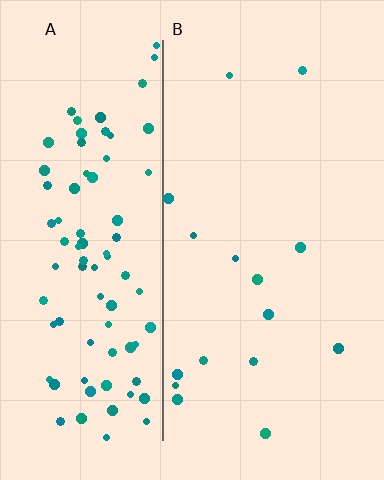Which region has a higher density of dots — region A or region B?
A (the left).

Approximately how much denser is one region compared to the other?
Approximately 5.9× — region A over region B.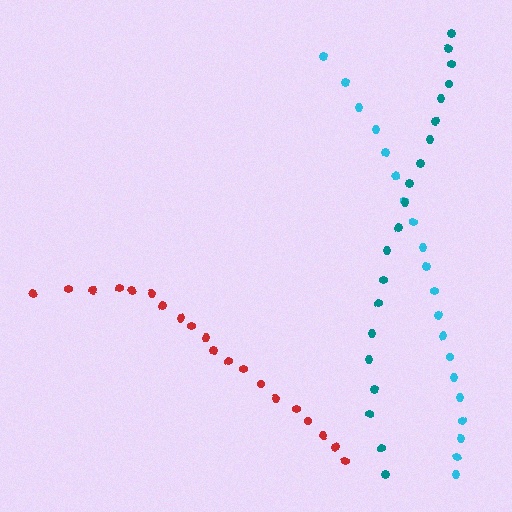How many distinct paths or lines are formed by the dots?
There are 3 distinct paths.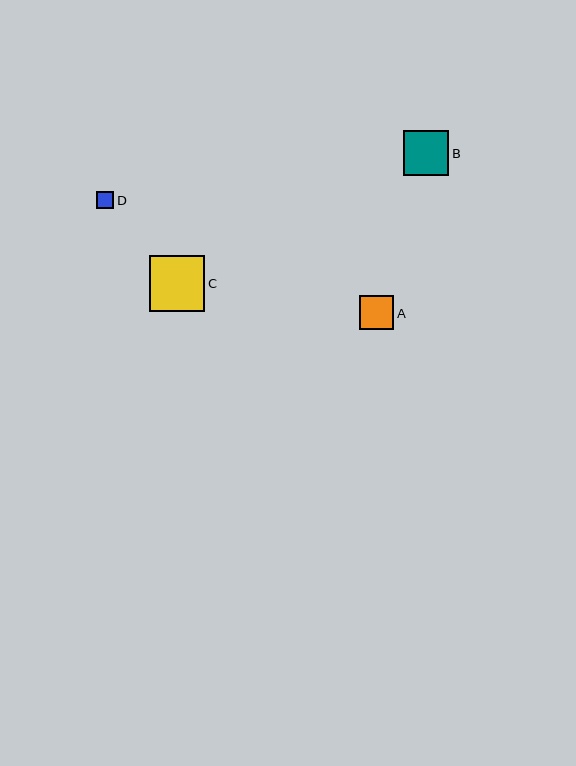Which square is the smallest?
Square D is the smallest with a size of approximately 17 pixels.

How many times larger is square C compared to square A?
Square C is approximately 1.6 times the size of square A.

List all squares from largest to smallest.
From largest to smallest: C, B, A, D.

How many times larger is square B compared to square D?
Square B is approximately 2.7 times the size of square D.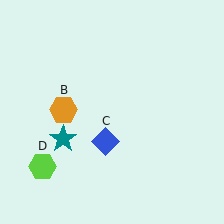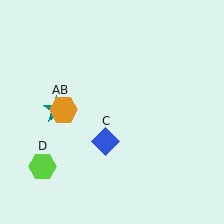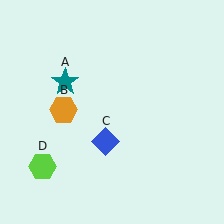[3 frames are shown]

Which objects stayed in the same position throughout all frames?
Orange hexagon (object B) and blue diamond (object C) and lime hexagon (object D) remained stationary.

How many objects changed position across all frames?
1 object changed position: teal star (object A).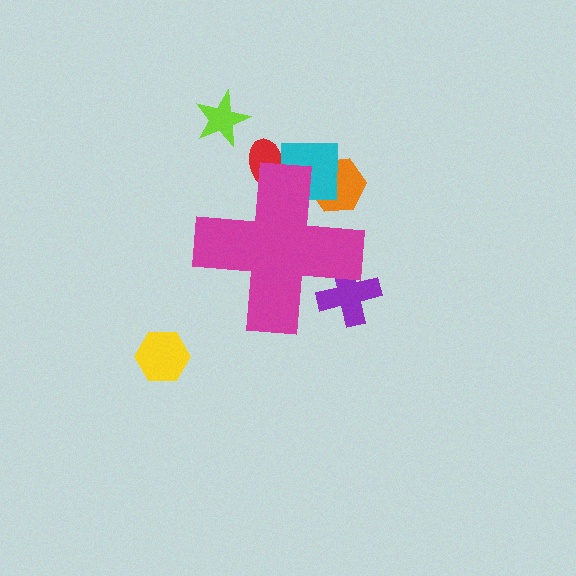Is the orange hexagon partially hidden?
Yes, the orange hexagon is partially hidden behind the magenta cross.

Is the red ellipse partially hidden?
Yes, the red ellipse is partially hidden behind the magenta cross.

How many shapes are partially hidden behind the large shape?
4 shapes are partially hidden.